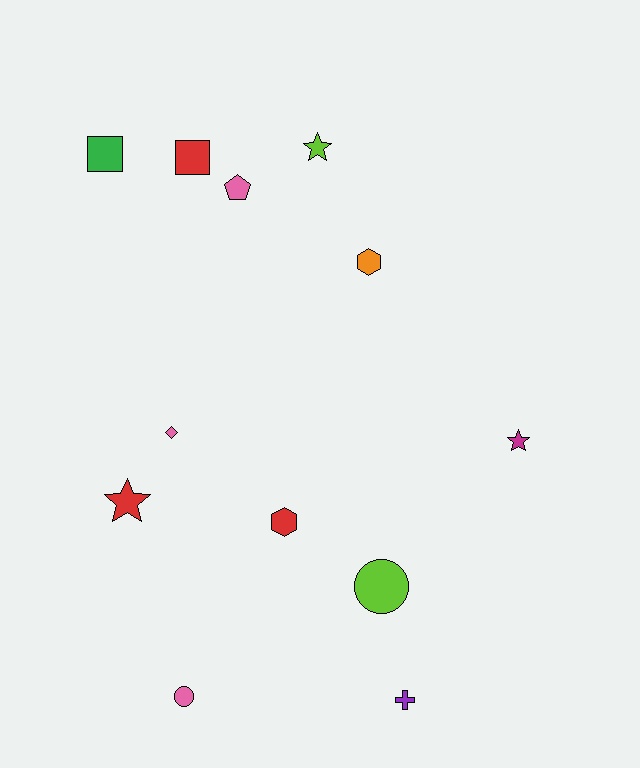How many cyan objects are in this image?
There are no cyan objects.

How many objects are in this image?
There are 12 objects.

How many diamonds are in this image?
There is 1 diamond.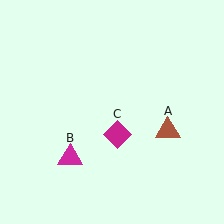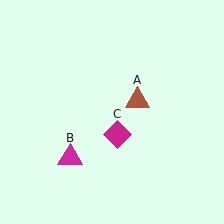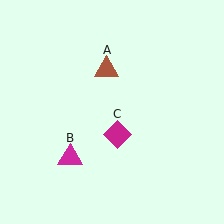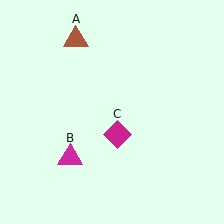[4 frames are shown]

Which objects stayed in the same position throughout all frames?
Magenta triangle (object B) and magenta diamond (object C) remained stationary.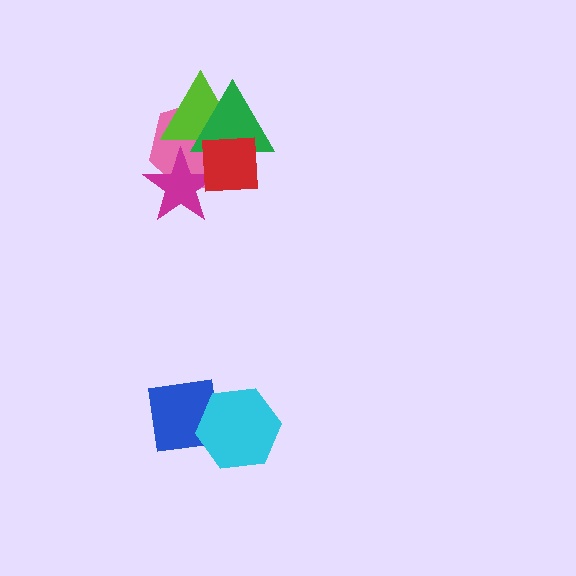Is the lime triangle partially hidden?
Yes, it is partially covered by another shape.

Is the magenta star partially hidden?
Yes, it is partially covered by another shape.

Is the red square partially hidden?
No, no other shape covers it.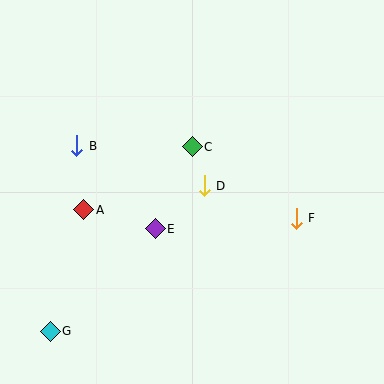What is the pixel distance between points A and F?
The distance between A and F is 213 pixels.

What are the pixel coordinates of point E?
Point E is at (155, 229).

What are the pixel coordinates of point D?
Point D is at (204, 186).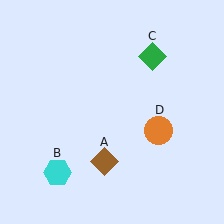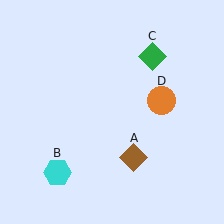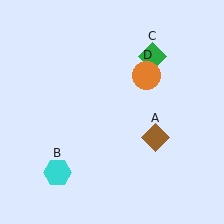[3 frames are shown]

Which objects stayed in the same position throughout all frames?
Cyan hexagon (object B) and green diamond (object C) remained stationary.